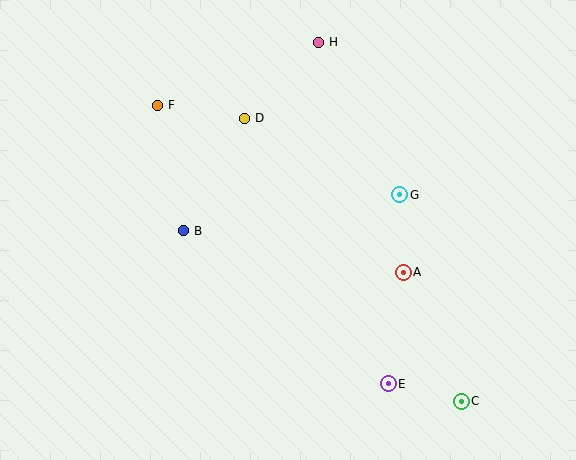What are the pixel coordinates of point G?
Point G is at (400, 195).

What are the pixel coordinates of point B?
Point B is at (184, 231).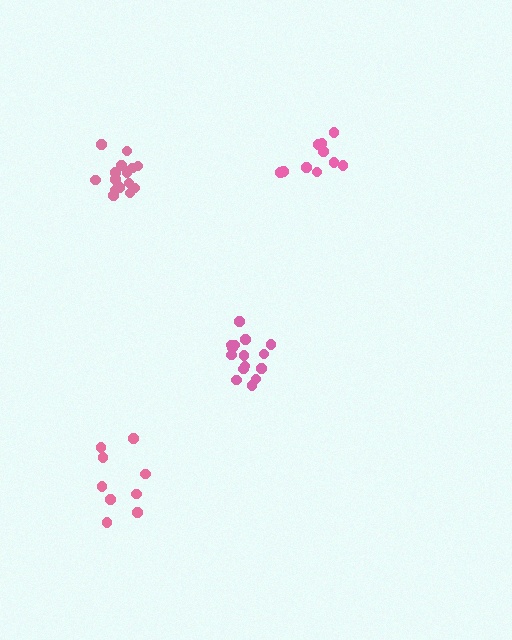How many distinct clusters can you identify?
There are 4 distinct clusters.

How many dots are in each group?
Group 1: 15 dots, Group 2: 11 dots, Group 3: 10 dots, Group 4: 15 dots (51 total).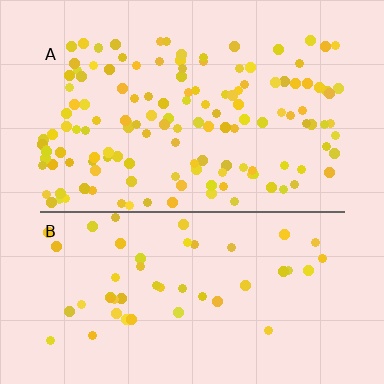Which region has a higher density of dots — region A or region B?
A (the top).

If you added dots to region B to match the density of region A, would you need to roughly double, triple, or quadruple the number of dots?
Approximately triple.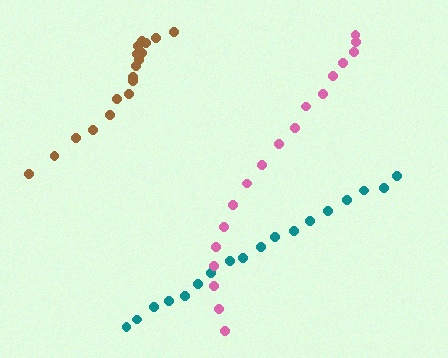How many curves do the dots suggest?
There are 3 distinct paths.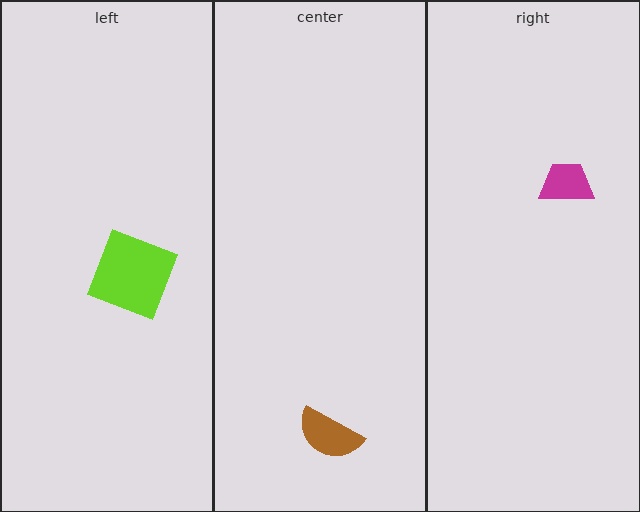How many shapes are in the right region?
1.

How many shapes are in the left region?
1.